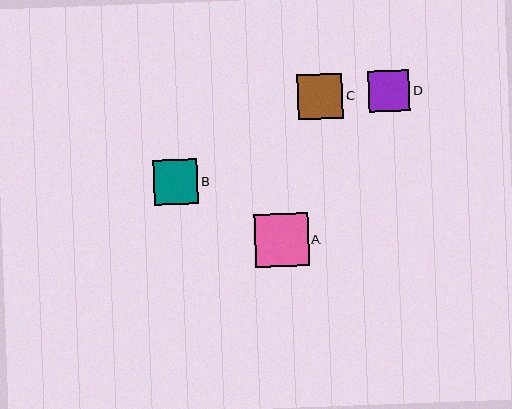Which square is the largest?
Square A is the largest with a size of approximately 53 pixels.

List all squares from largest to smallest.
From largest to smallest: A, C, B, D.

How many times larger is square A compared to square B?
Square A is approximately 1.2 times the size of square B.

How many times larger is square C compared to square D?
Square C is approximately 1.1 times the size of square D.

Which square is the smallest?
Square D is the smallest with a size of approximately 41 pixels.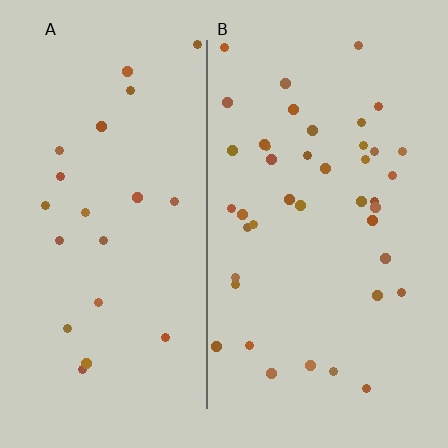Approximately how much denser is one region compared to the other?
Approximately 1.9× — region B over region A.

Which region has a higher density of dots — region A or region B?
B (the right).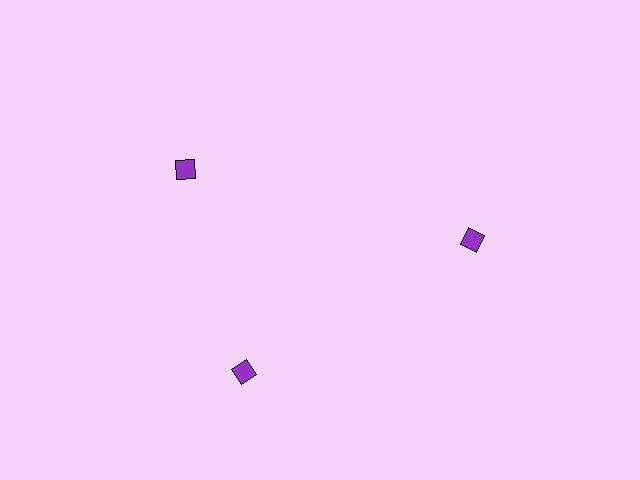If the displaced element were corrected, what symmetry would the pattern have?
It would have 3-fold rotational symmetry — the pattern would map onto itself every 120 degrees.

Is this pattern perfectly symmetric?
No. The 3 purple diamonds are arranged in a ring, but one element near the 11 o'clock position is rotated out of alignment along the ring, breaking the 3-fold rotational symmetry.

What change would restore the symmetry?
The symmetry would be restored by rotating it back into even spacing with its neighbors so that all 3 diamonds sit at equal angles and equal distance from the center.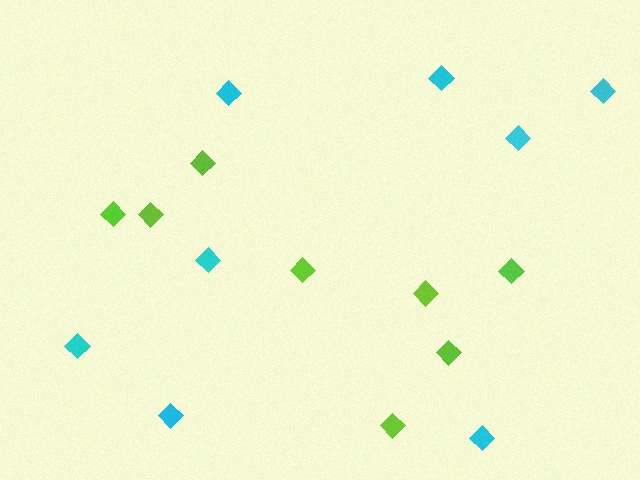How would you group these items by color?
There are 2 groups: one group of lime diamonds (8) and one group of cyan diamonds (8).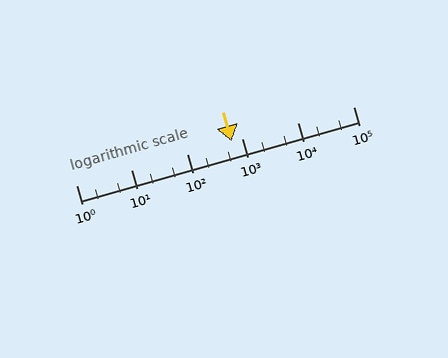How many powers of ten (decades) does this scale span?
The scale spans 5 decades, from 1 to 100000.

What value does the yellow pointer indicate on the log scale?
The pointer indicates approximately 630.